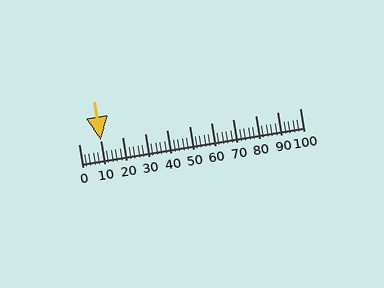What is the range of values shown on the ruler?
The ruler shows values from 0 to 100.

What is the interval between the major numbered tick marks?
The major tick marks are spaced 10 units apart.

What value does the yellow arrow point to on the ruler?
The yellow arrow points to approximately 10.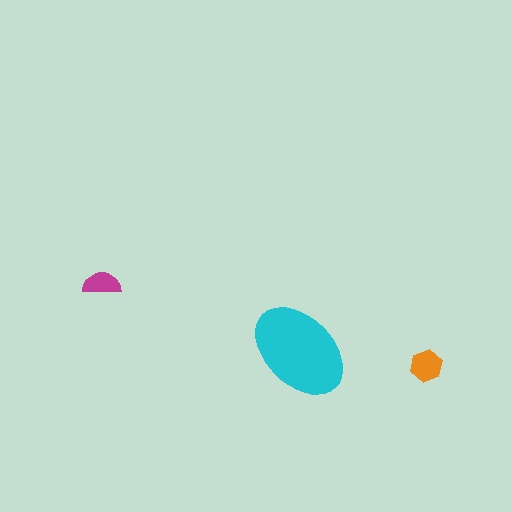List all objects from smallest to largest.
The magenta semicircle, the orange hexagon, the cyan ellipse.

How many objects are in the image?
There are 3 objects in the image.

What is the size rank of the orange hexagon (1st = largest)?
2nd.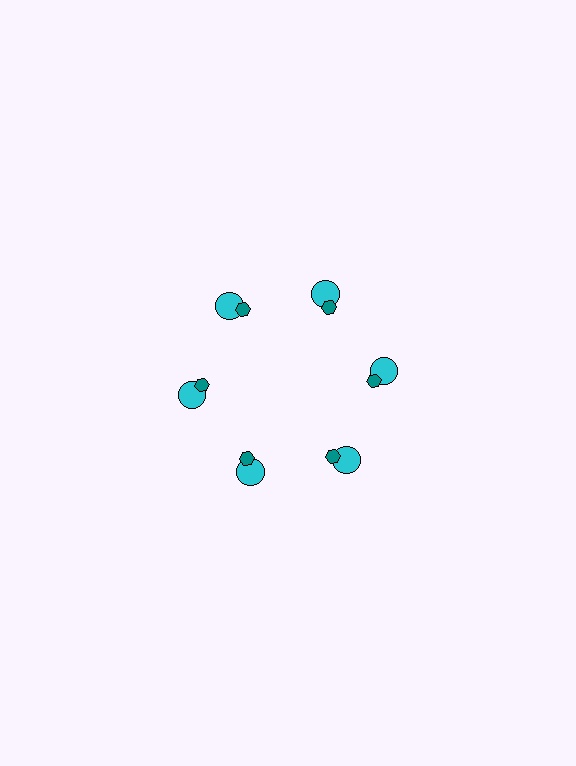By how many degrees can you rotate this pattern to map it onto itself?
The pattern maps onto itself every 60 degrees of rotation.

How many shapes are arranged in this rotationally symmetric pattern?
There are 12 shapes, arranged in 6 groups of 2.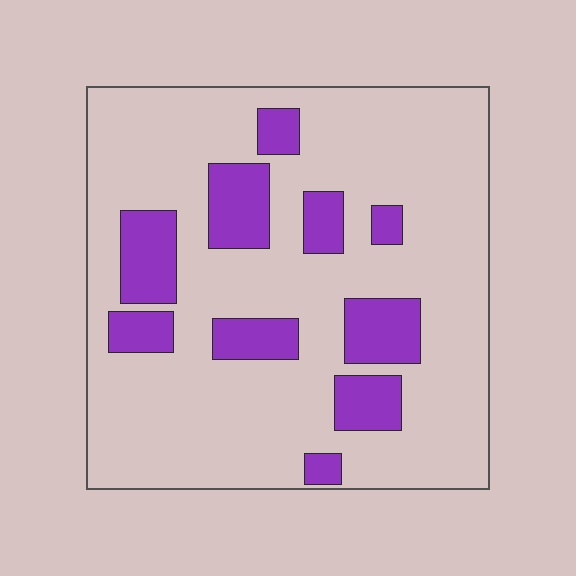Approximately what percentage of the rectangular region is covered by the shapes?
Approximately 20%.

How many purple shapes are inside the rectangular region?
10.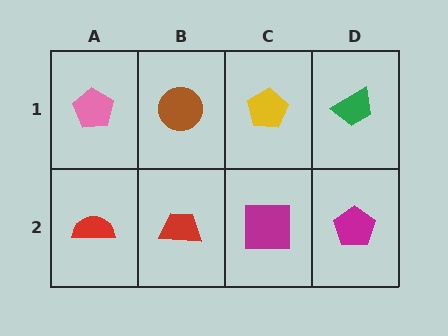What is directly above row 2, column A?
A pink pentagon.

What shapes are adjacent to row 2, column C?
A yellow pentagon (row 1, column C), a red trapezoid (row 2, column B), a magenta pentagon (row 2, column D).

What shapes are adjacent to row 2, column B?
A brown circle (row 1, column B), a red semicircle (row 2, column A), a magenta square (row 2, column C).